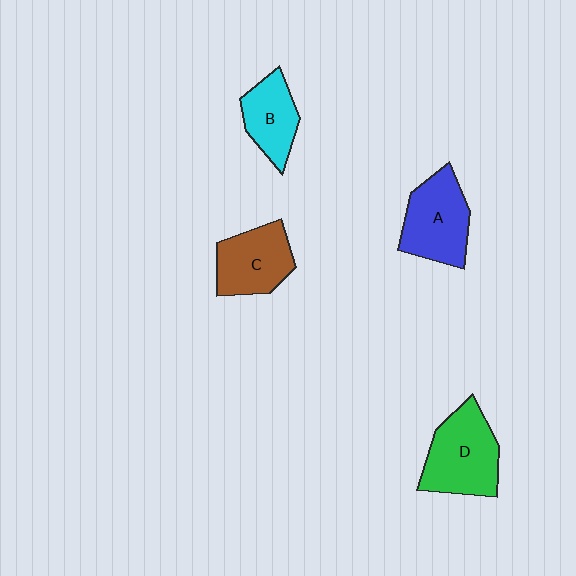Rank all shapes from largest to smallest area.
From largest to smallest: D (green), A (blue), C (brown), B (cyan).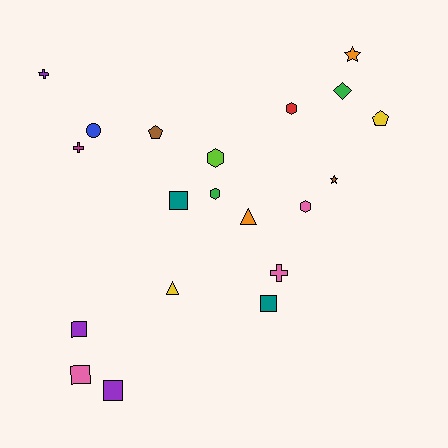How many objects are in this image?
There are 20 objects.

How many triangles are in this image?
There are 2 triangles.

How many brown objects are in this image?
There are 2 brown objects.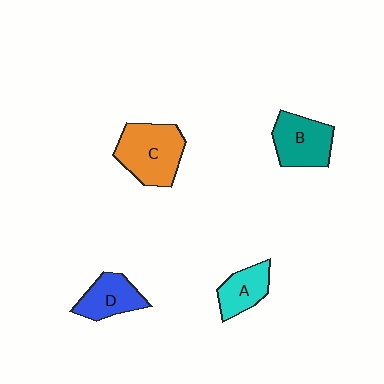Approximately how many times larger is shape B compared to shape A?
Approximately 1.4 times.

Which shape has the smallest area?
Shape A (cyan).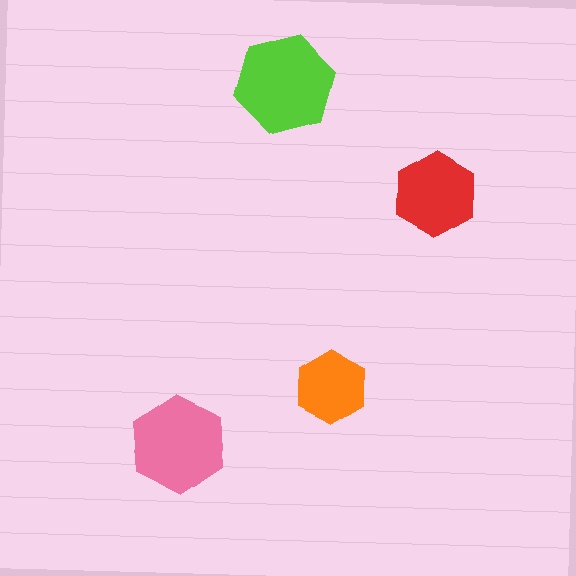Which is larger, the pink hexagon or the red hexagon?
The pink one.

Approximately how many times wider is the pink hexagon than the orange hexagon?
About 1.5 times wider.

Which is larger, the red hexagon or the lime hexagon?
The lime one.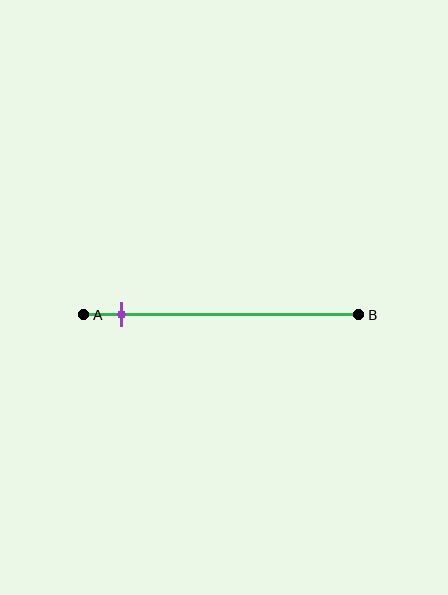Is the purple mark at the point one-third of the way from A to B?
No, the mark is at about 15% from A, not at the 33% one-third point.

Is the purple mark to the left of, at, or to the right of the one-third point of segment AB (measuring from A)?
The purple mark is to the left of the one-third point of segment AB.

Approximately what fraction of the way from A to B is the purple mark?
The purple mark is approximately 15% of the way from A to B.